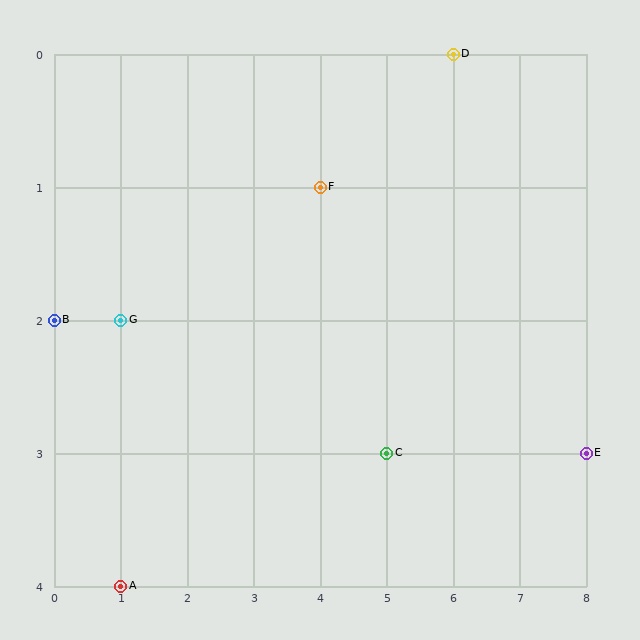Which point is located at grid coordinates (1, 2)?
Point G is at (1, 2).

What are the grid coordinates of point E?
Point E is at grid coordinates (8, 3).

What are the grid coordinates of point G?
Point G is at grid coordinates (1, 2).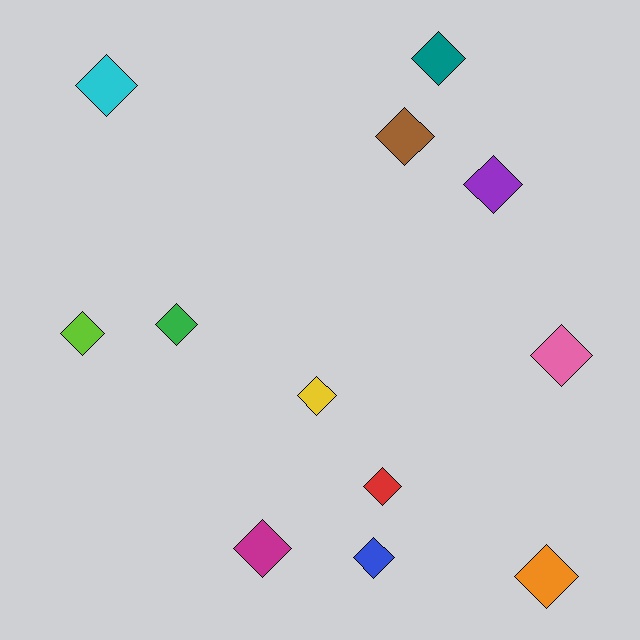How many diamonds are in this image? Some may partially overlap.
There are 12 diamonds.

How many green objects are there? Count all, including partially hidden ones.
There is 1 green object.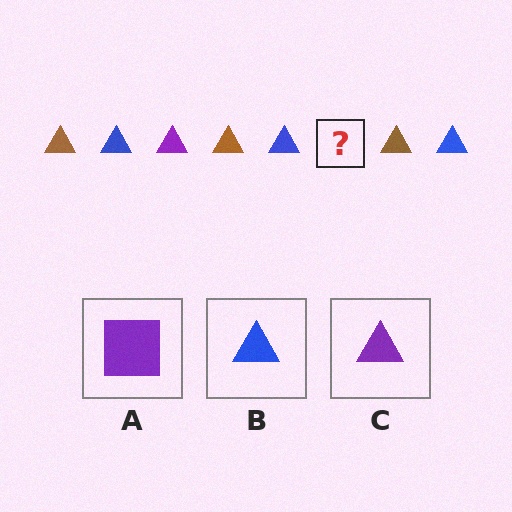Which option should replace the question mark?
Option C.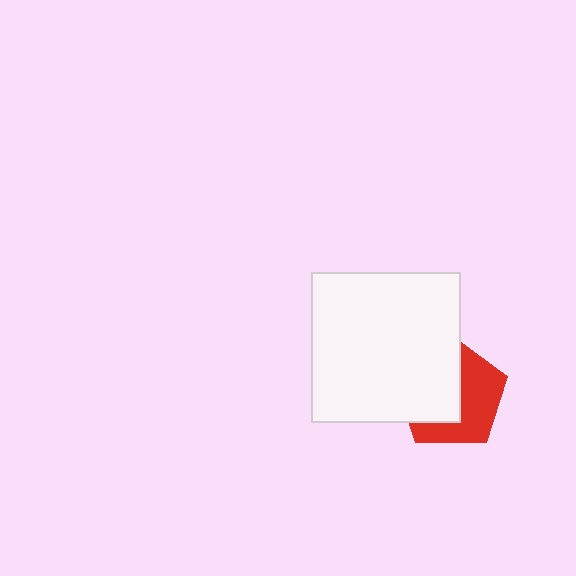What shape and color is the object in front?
The object in front is a white square.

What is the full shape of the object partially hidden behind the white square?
The partially hidden object is a red pentagon.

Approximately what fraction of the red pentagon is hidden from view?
Roughly 52% of the red pentagon is hidden behind the white square.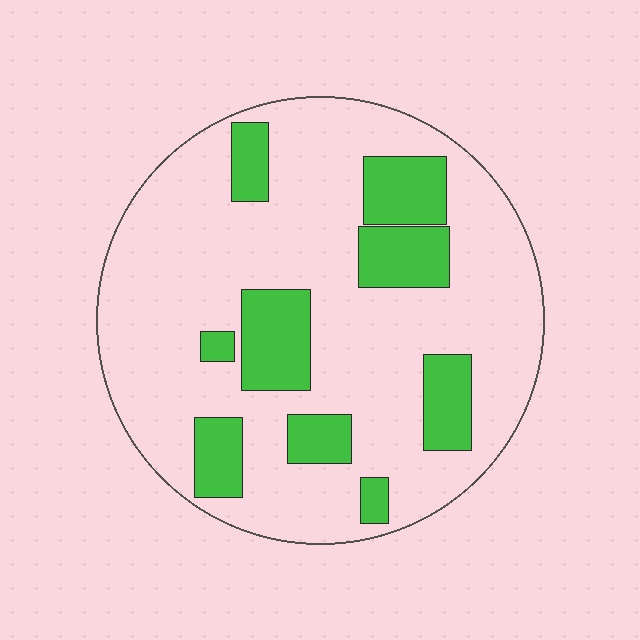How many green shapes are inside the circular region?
9.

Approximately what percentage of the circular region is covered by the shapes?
Approximately 25%.